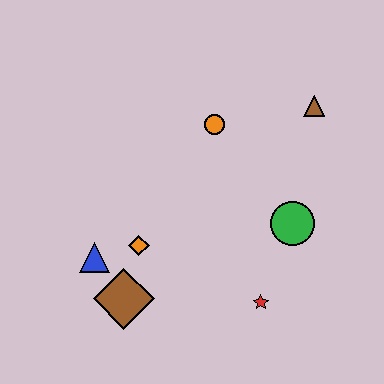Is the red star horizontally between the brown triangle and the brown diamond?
Yes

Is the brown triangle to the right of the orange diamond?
Yes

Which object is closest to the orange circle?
The brown triangle is closest to the orange circle.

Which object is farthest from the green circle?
The blue triangle is farthest from the green circle.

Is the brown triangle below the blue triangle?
No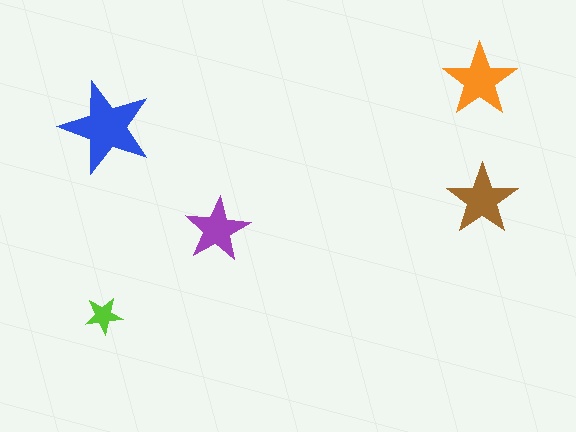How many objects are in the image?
There are 5 objects in the image.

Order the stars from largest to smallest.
the blue one, the orange one, the brown one, the purple one, the lime one.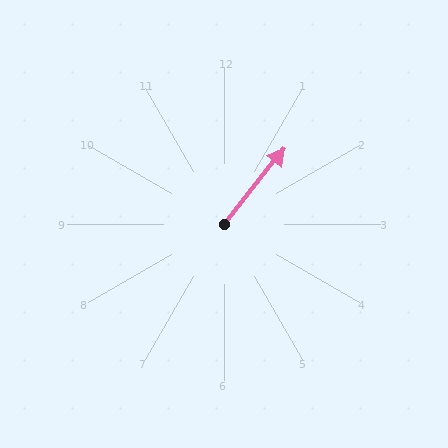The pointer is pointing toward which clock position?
Roughly 1 o'clock.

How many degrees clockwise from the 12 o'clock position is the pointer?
Approximately 39 degrees.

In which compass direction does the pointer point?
Northeast.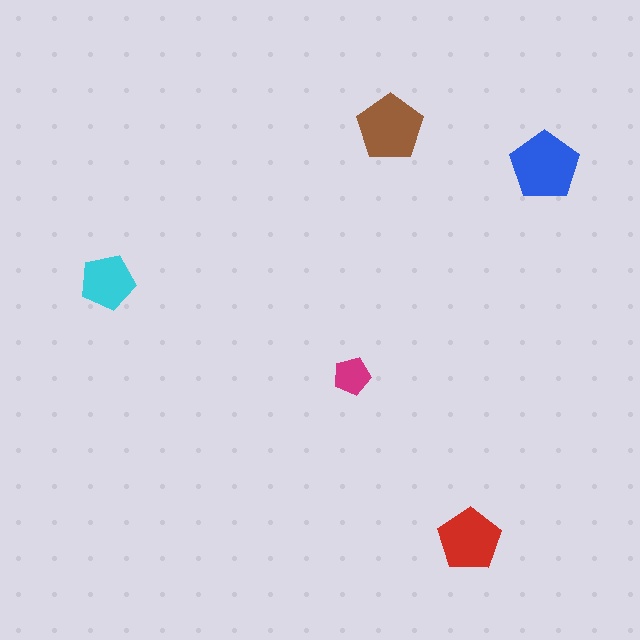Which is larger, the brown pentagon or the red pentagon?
The brown one.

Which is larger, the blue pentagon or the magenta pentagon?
The blue one.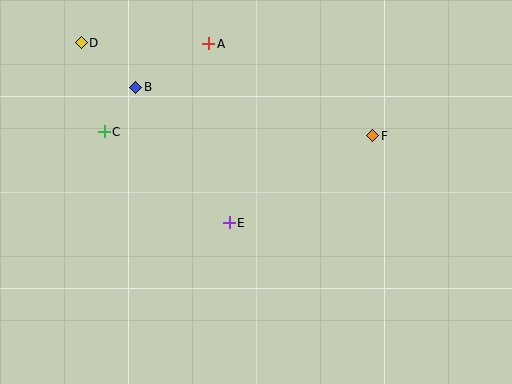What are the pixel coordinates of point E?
Point E is at (229, 223).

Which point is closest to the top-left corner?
Point D is closest to the top-left corner.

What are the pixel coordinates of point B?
Point B is at (135, 87).